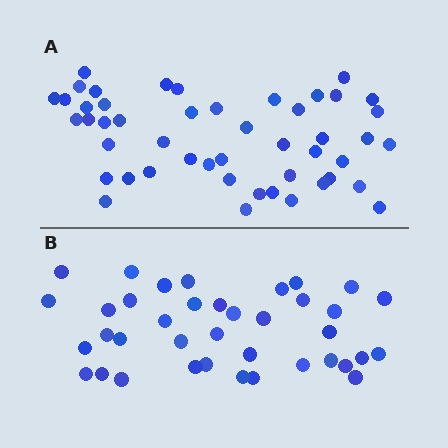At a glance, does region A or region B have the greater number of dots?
Region A (the top region) has more dots.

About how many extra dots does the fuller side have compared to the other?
Region A has roughly 10 or so more dots than region B.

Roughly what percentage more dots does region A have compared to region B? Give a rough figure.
About 25% more.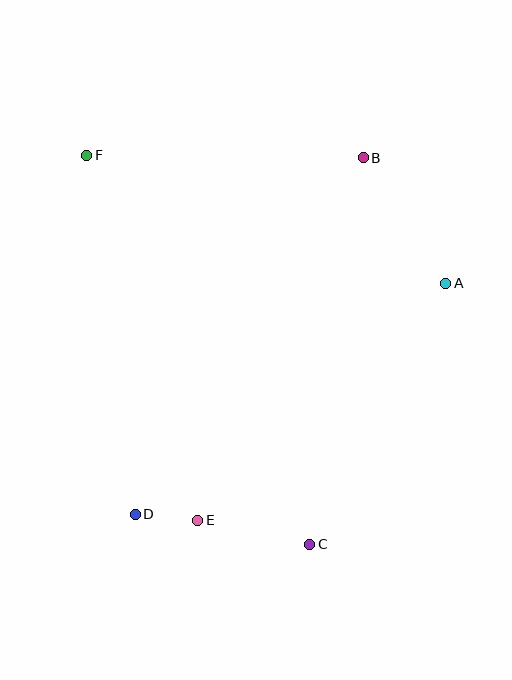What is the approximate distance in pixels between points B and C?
The distance between B and C is approximately 390 pixels.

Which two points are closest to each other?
Points D and E are closest to each other.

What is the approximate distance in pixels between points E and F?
The distance between E and F is approximately 381 pixels.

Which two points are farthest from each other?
Points C and F are farthest from each other.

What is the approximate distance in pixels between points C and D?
The distance between C and D is approximately 177 pixels.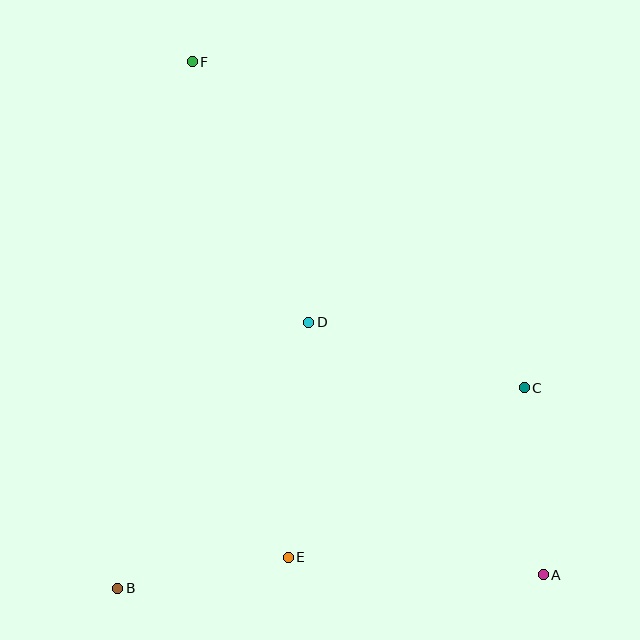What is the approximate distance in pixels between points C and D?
The distance between C and D is approximately 225 pixels.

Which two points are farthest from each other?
Points A and F are farthest from each other.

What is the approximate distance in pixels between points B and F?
The distance between B and F is approximately 532 pixels.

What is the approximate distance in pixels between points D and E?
The distance between D and E is approximately 236 pixels.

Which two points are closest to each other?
Points B and E are closest to each other.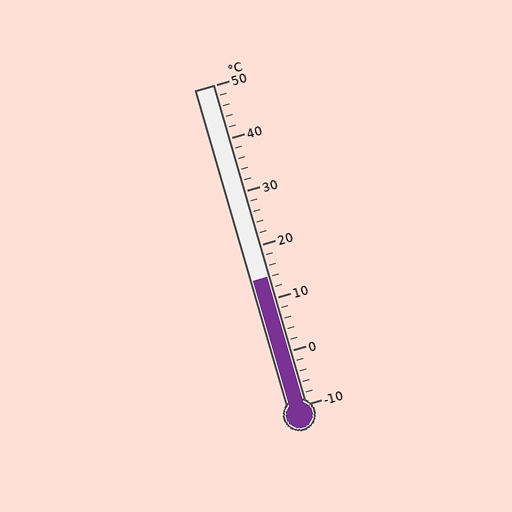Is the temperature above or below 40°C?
The temperature is below 40°C.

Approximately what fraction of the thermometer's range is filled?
The thermometer is filled to approximately 40% of its range.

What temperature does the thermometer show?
The thermometer shows approximately 14°C.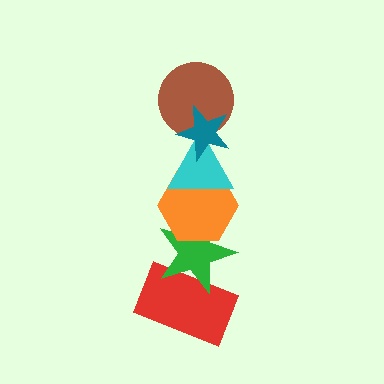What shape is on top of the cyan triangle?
The brown circle is on top of the cyan triangle.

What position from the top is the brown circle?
The brown circle is 2nd from the top.